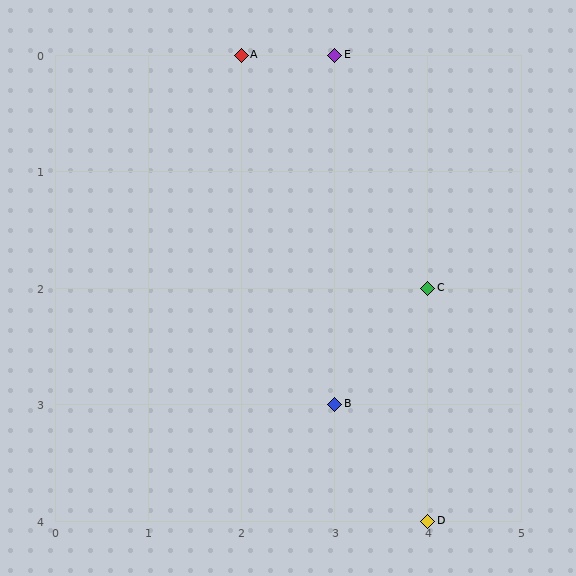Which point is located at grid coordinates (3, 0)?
Point E is at (3, 0).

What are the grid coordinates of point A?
Point A is at grid coordinates (2, 0).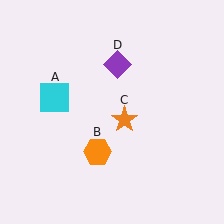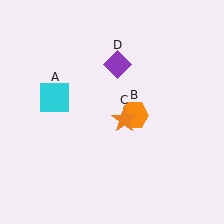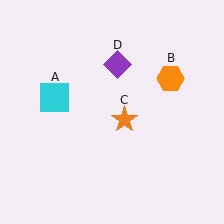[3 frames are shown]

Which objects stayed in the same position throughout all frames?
Cyan square (object A) and orange star (object C) and purple diamond (object D) remained stationary.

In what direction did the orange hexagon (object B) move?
The orange hexagon (object B) moved up and to the right.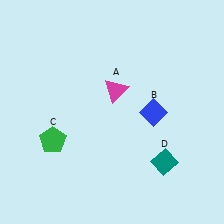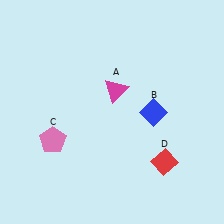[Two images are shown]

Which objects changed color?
C changed from green to pink. D changed from teal to red.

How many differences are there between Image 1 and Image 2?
There are 2 differences between the two images.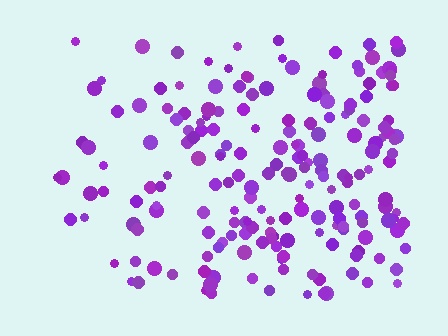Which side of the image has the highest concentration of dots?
The right.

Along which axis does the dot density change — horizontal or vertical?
Horizontal.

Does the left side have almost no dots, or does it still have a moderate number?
Still a moderate number, just noticeably fewer than the right.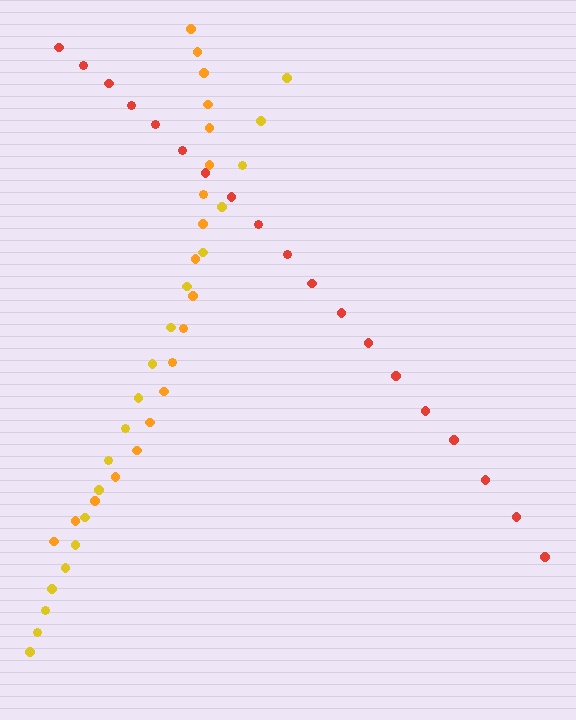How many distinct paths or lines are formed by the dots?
There are 3 distinct paths.